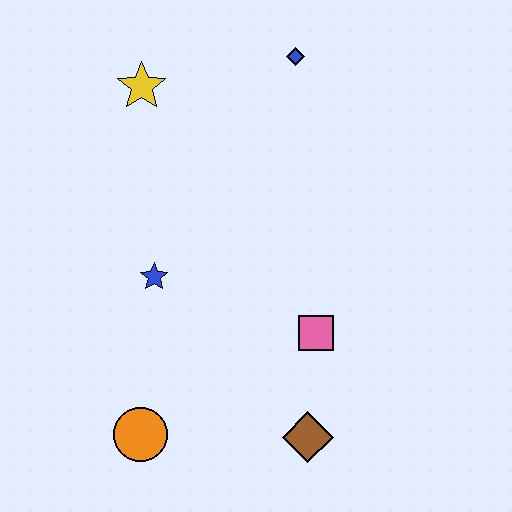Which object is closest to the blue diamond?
The yellow star is closest to the blue diamond.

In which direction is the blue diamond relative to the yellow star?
The blue diamond is to the right of the yellow star.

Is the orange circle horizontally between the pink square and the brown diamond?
No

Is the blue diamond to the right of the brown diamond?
No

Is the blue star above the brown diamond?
Yes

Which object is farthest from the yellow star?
The brown diamond is farthest from the yellow star.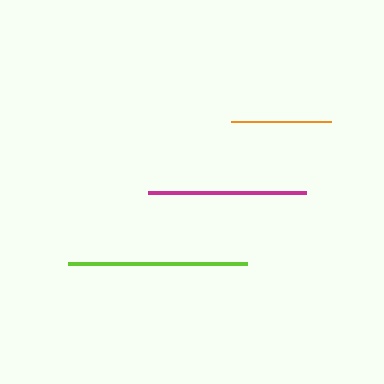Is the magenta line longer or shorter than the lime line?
The lime line is longer than the magenta line.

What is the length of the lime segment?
The lime segment is approximately 179 pixels long.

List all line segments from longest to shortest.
From longest to shortest: lime, magenta, orange.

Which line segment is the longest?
The lime line is the longest at approximately 179 pixels.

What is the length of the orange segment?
The orange segment is approximately 100 pixels long.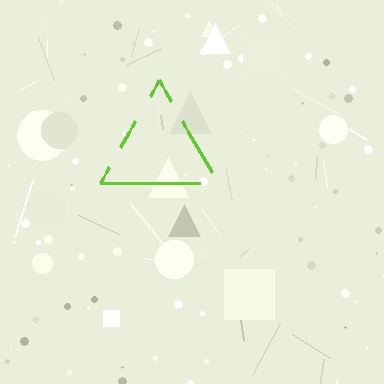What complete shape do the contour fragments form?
The contour fragments form a triangle.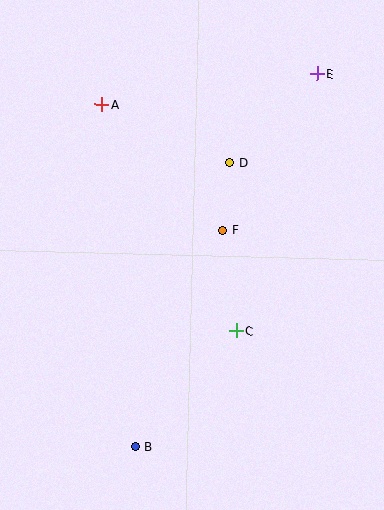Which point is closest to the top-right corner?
Point E is closest to the top-right corner.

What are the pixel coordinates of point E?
Point E is at (317, 74).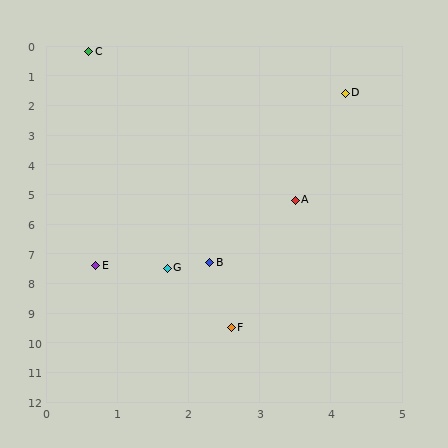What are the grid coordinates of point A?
Point A is at approximately (3.5, 5.2).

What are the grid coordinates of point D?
Point D is at approximately (4.2, 1.6).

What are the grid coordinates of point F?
Point F is at approximately (2.6, 9.5).